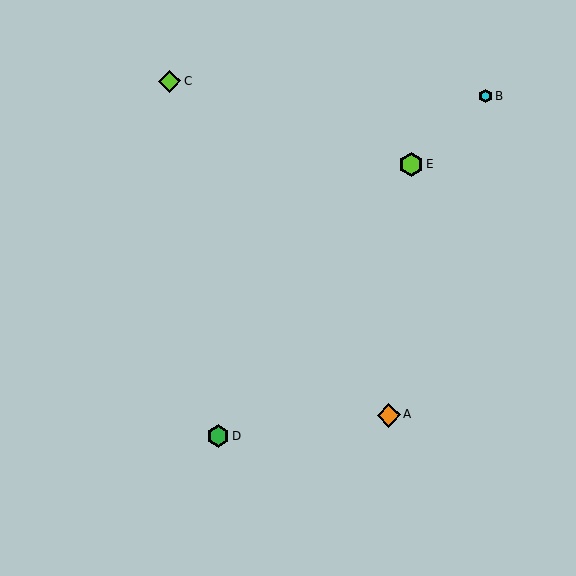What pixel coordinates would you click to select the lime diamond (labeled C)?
Click at (170, 81) to select the lime diamond C.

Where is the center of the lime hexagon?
The center of the lime hexagon is at (412, 165).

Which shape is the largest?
The lime hexagon (labeled E) is the largest.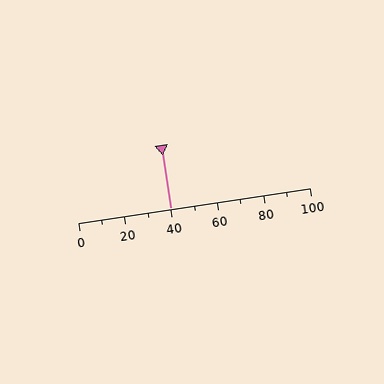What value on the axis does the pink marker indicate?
The marker indicates approximately 40.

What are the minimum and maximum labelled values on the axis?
The axis runs from 0 to 100.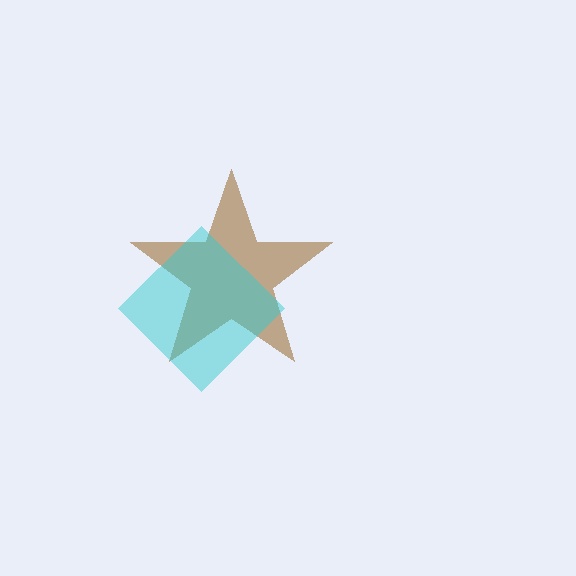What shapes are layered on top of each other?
The layered shapes are: a brown star, a cyan diamond.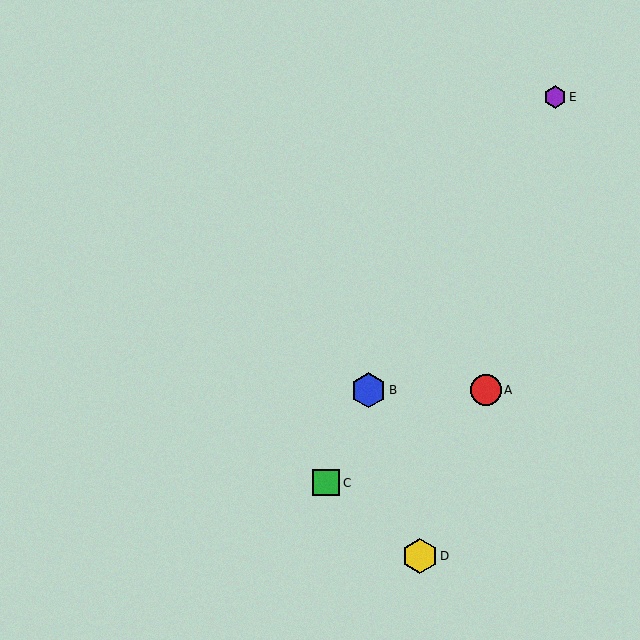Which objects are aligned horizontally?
Objects A, B are aligned horizontally.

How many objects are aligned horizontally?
2 objects (A, B) are aligned horizontally.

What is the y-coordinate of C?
Object C is at y≈483.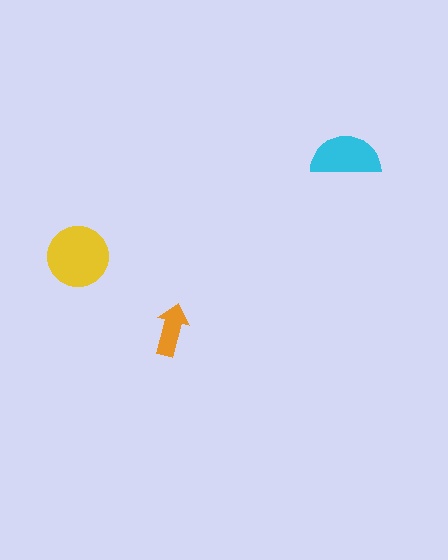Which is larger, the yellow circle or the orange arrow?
The yellow circle.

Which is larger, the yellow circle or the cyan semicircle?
The yellow circle.